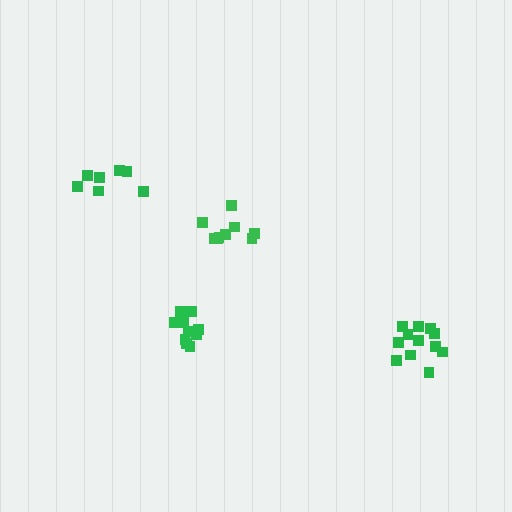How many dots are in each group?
Group 1: 9 dots, Group 2: 12 dots, Group 3: 10 dots, Group 4: 7 dots (38 total).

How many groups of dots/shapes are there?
There are 4 groups.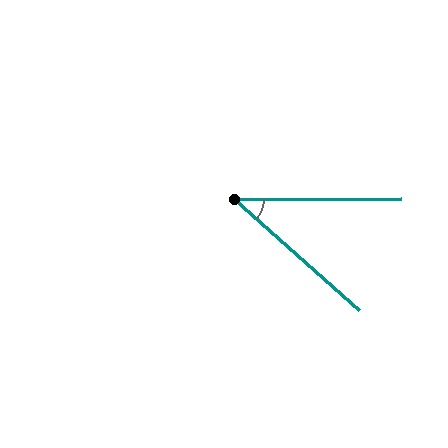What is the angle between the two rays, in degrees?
Approximately 42 degrees.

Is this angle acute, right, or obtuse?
It is acute.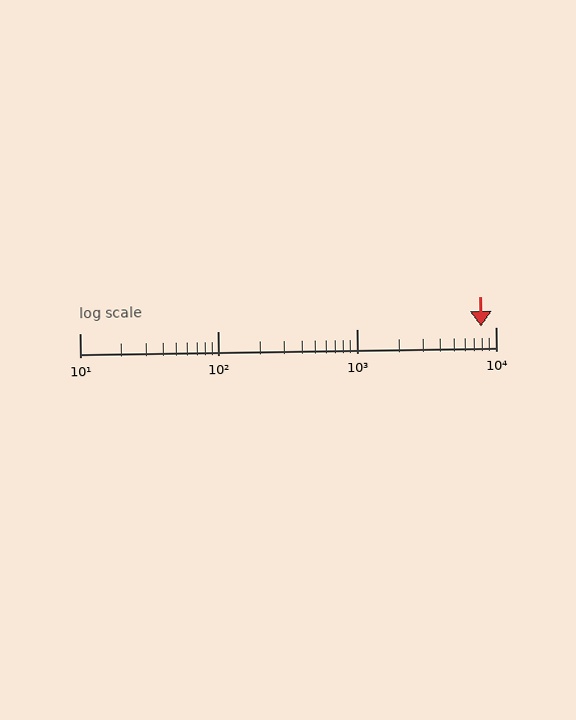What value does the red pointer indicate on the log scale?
The pointer indicates approximately 7800.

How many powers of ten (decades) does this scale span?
The scale spans 3 decades, from 10 to 10000.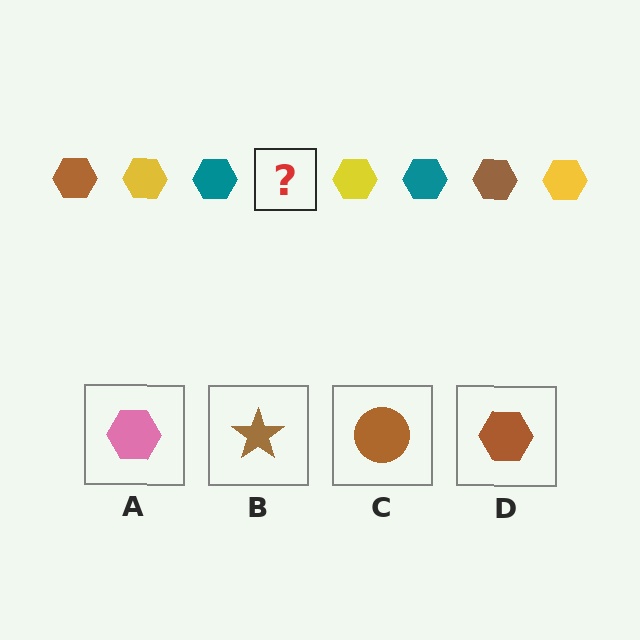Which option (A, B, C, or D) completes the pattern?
D.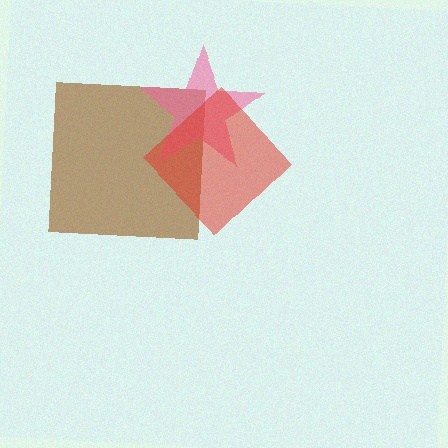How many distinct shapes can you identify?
There are 3 distinct shapes: a brown square, a pink star, a red diamond.